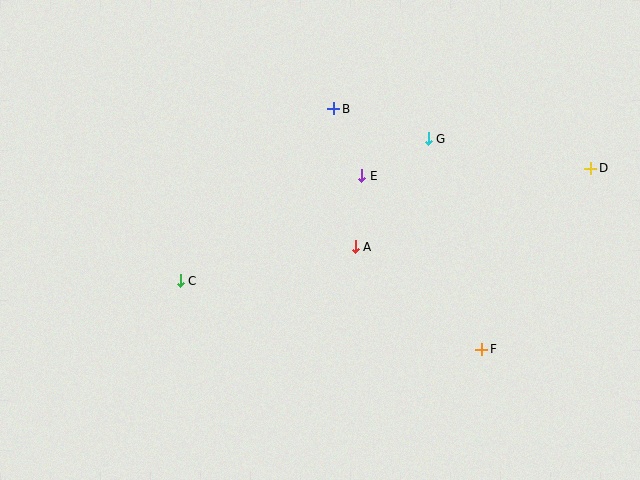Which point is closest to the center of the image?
Point A at (355, 247) is closest to the center.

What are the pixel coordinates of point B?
Point B is at (334, 109).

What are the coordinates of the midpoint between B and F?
The midpoint between B and F is at (408, 229).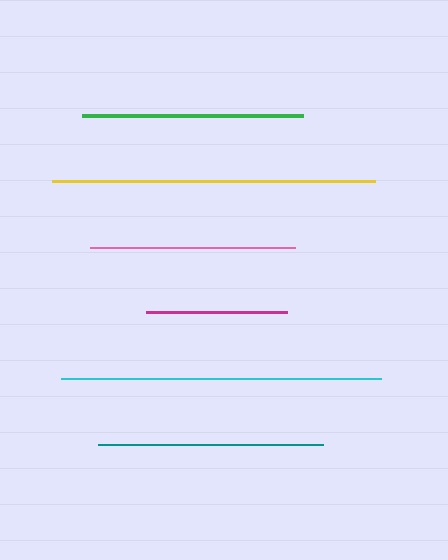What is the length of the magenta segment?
The magenta segment is approximately 142 pixels long.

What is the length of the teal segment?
The teal segment is approximately 225 pixels long.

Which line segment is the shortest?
The magenta line is the shortest at approximately 142 pixels.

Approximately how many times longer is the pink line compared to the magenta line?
The pink line is approximately 1.4 times the length of the magenta line.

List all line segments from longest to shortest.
From longest to shortest: yellow, cyan, teal, green, pink, magenta.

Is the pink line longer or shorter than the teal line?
The teal line is longer than the pink line.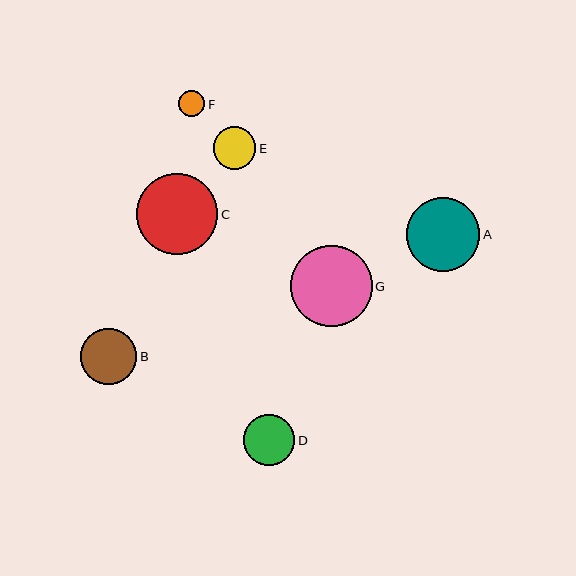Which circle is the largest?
Circle G is the largest with a size of approximately 82 pixels.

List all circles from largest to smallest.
From largest to smallest: G, C, A, B, D, E, F.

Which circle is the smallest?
Circle F is the smallest with a size of approximately 26 pixels.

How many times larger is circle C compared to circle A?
Circle C is approximately 1.1 times the size of circle A.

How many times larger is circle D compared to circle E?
Circle D is approximately 1.2 times the size of circle E.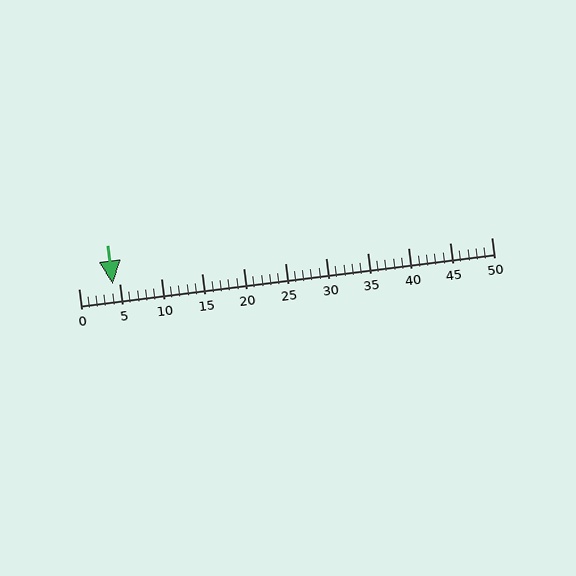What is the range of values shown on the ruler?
The ruler shows values from 0 to 50.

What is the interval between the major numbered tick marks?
The major tick marks are spaced 5 units apart.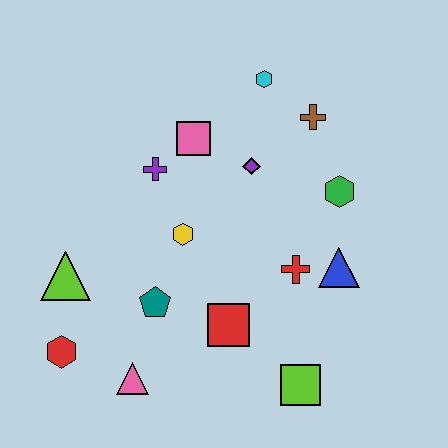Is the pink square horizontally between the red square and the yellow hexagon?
Yes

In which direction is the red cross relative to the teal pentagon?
The red cross is to the right of the teal pentagon.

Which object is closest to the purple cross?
The pink square is closest to the purple cross.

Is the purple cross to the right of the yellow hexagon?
No